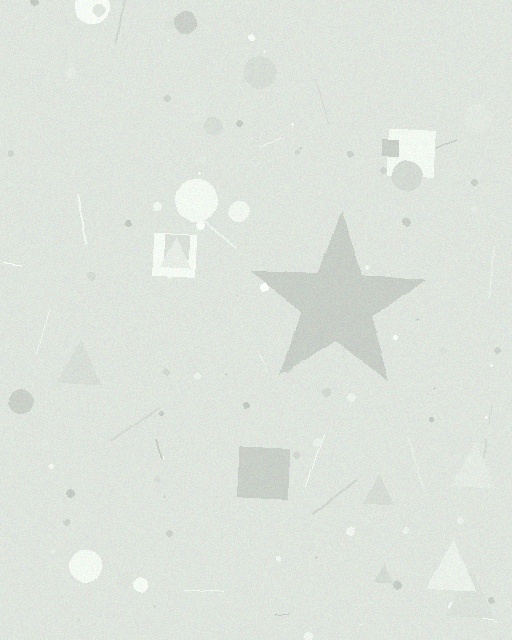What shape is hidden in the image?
A star is hidden in the image.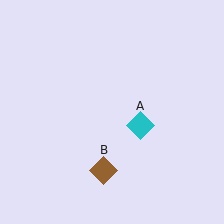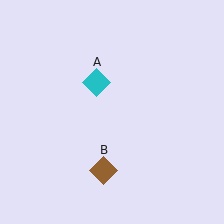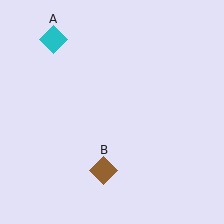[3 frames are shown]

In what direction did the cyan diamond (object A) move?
The cyan diamond (object A) moved up and to the left.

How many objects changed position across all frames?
1 object changed position: cyan diamond (object A).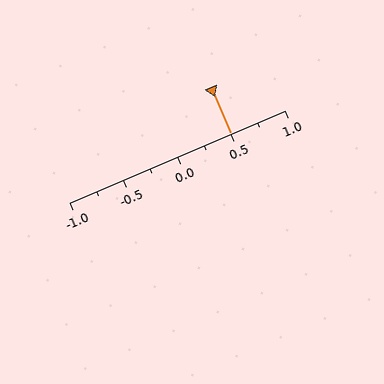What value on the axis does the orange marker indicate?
The marker indicates approximately 0.5.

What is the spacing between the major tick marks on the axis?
The major ticks are spaced 0.5 apart.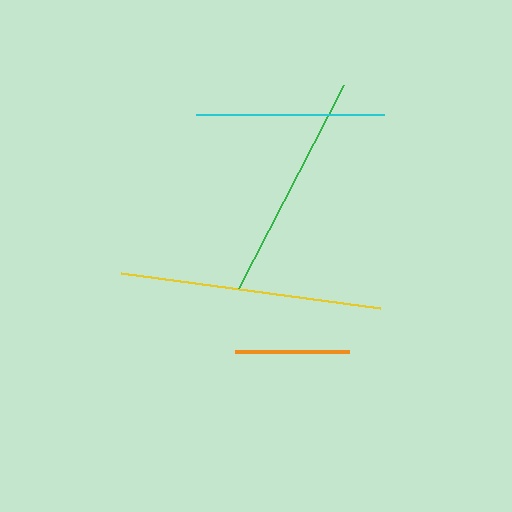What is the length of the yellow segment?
The yellow segment is approximately 262 pixels long.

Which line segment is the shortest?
The orange line is the shortest at approximately 115 pixels.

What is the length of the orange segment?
The orange segment is approximately 115 pixels long.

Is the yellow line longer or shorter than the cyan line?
The yellow line is longer than the cyan line.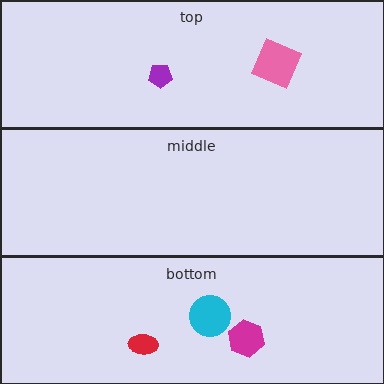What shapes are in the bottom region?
The magenta hexagon, the red ellipse, the cyan circle.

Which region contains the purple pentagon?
The top region.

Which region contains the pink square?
The top region.